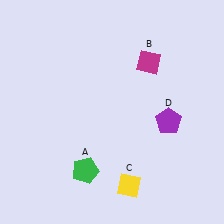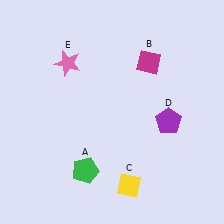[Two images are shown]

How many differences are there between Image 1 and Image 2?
There is 1 difference between the two images.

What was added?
A pink star (E) was added in Image 2.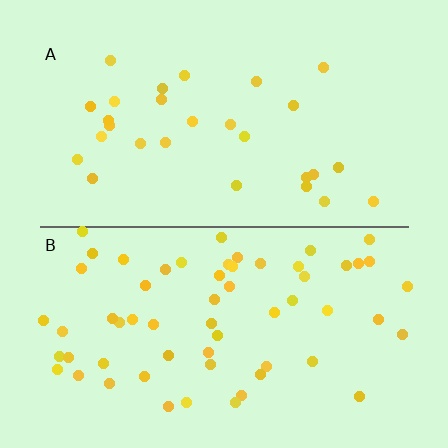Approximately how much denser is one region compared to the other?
Approximately 2.1× — region B over region A.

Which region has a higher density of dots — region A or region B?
B (the bottom).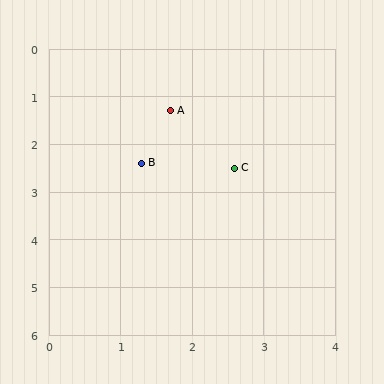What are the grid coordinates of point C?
Point C is at approximately (2.6, 2.5).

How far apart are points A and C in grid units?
Points A and C are about 1.5 grid units apart.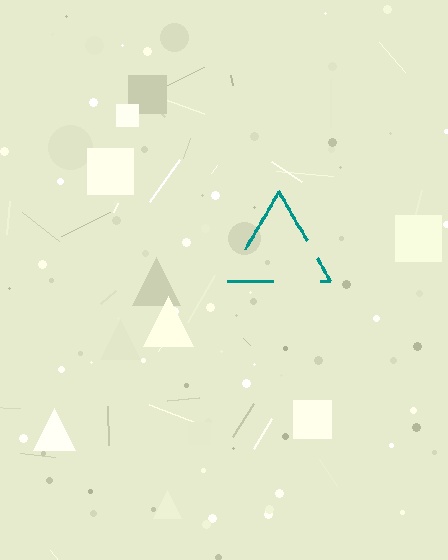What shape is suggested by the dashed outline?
The dashed outline suggests a triangle.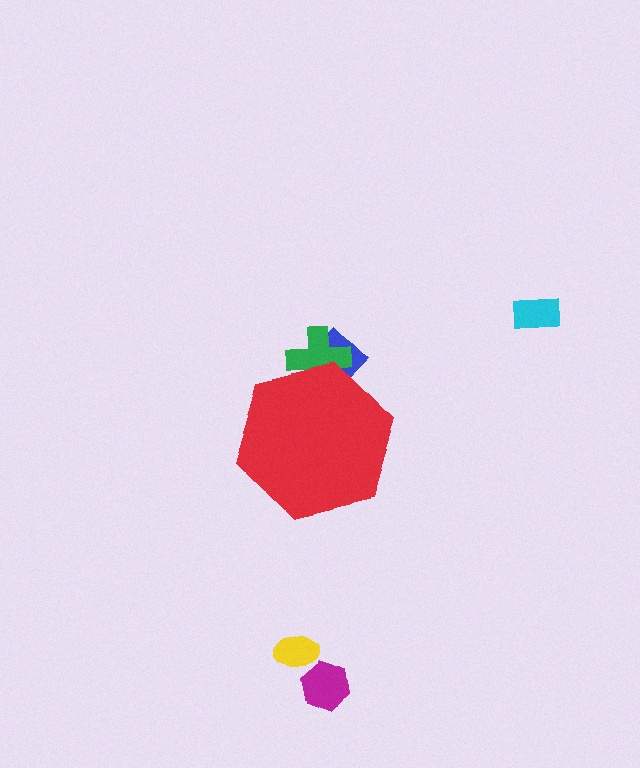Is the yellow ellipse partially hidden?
No, the yellow ellipse is fully visible.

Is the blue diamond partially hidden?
Yes, the blue diamond is partially hidden behind the red hexagon.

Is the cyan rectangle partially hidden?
No, the cyan rectangle is fully visible.